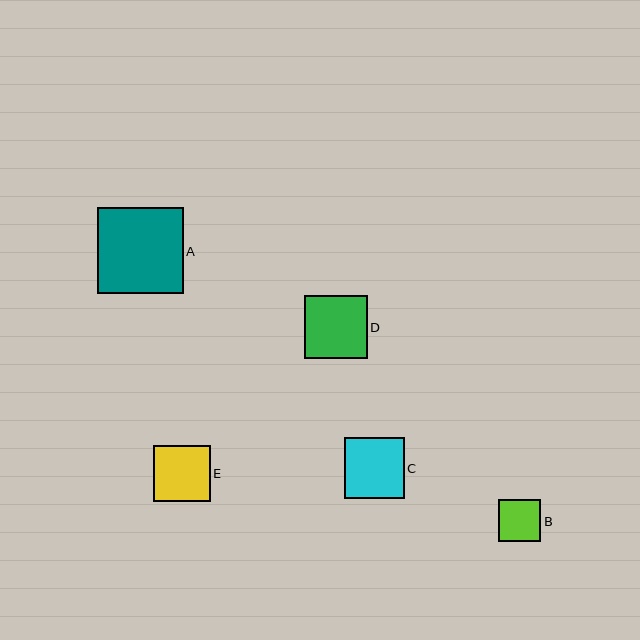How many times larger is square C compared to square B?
Square C is approximately 1.4 times the size of square B.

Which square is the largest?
Square A is the largest with a size of approximately 85 pixels.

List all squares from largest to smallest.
From largest to smallest: A, D, C, E, B.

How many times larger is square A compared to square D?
Square A is approximately 1.4 times the size of square D.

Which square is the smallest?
Square B is the smallest with a size of approximately 43 pixels.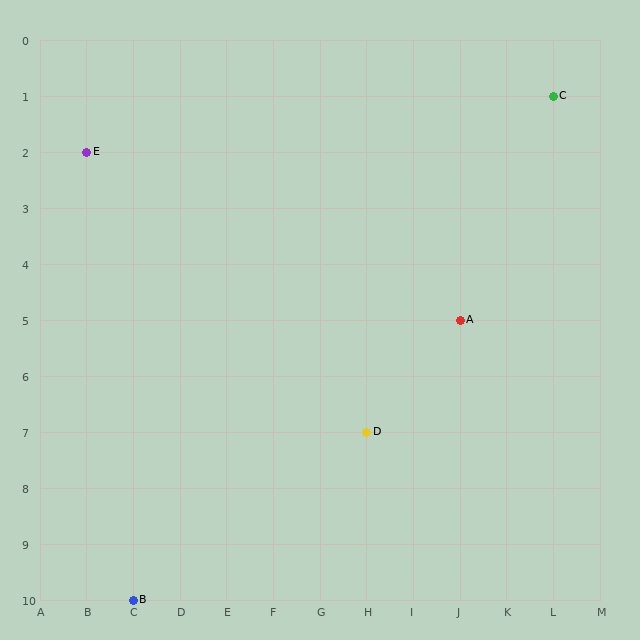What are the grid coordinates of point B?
Point B is at grid coordinates (C, 10).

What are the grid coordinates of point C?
Point C is at grid coordinates (L, 1).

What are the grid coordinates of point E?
Point E is at grid coordinates (B, 2).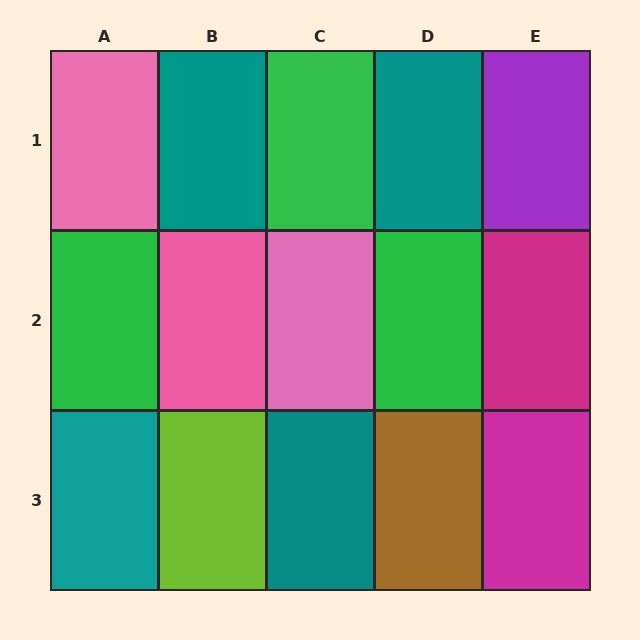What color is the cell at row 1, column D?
Teal.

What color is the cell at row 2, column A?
Green.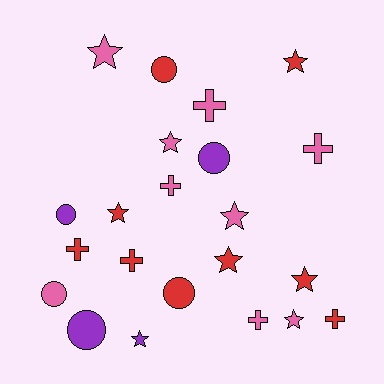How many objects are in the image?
There are 22 objects.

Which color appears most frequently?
Red, with 9 objects.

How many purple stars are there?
There is 1 purple star.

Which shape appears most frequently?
Star, with 9 objects.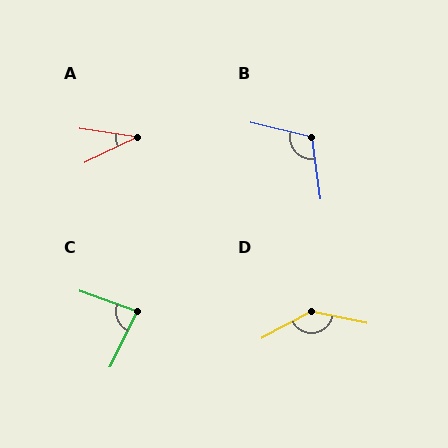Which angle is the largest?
D, at approximately 140 degrees.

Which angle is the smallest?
A, at approximately 34 degrees.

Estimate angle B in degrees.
Approximately 112 degrees.